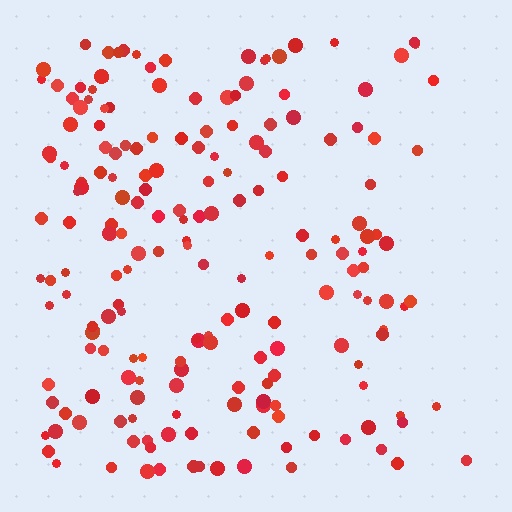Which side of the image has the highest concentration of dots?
The left.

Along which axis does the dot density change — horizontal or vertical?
Horizontal.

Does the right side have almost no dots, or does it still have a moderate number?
Still a moderate number, just noticeably fewer than the left.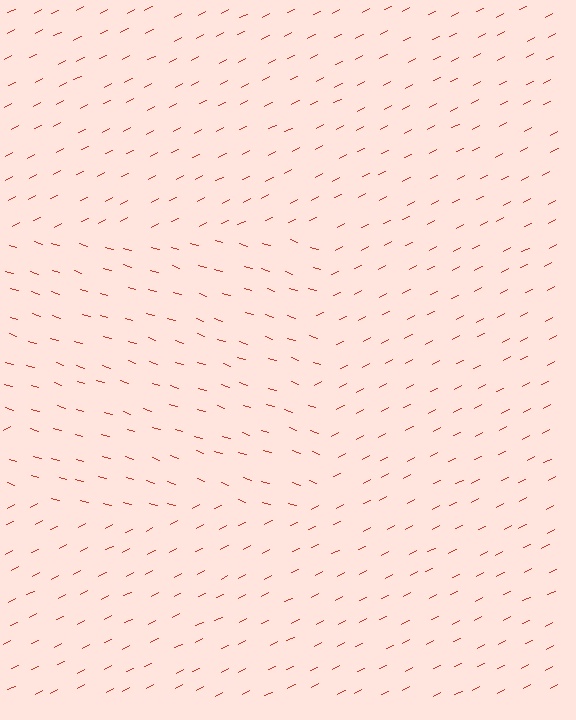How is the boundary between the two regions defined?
The boundary is defined purely by a change in line orientation (approximately 45 degrees difference). All lines are the same color and thickness.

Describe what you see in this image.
The image is filled with small red line segments. A rectangle region in the image has lines oriented differently from the surrounding lines, creating a visible texture boundary.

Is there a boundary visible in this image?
Yes, there is a texture boundary formed by a change in line orientation.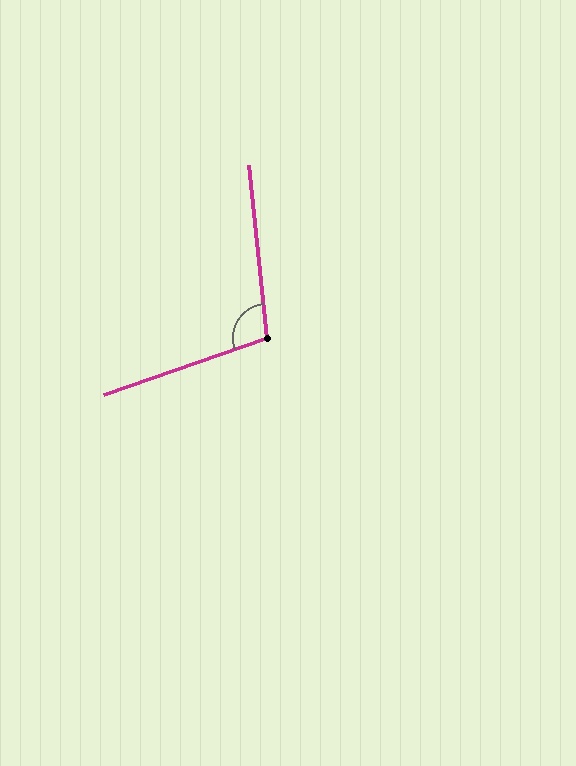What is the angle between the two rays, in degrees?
Approximately 104 degrees.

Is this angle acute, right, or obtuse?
It is obtuse.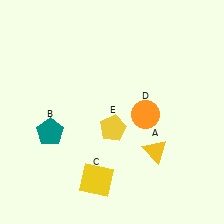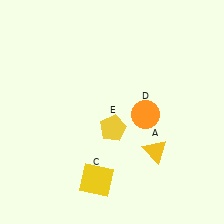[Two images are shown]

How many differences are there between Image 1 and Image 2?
There is 1 difference between the two images.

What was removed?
The teal pentagon (B) was removed in Image 2.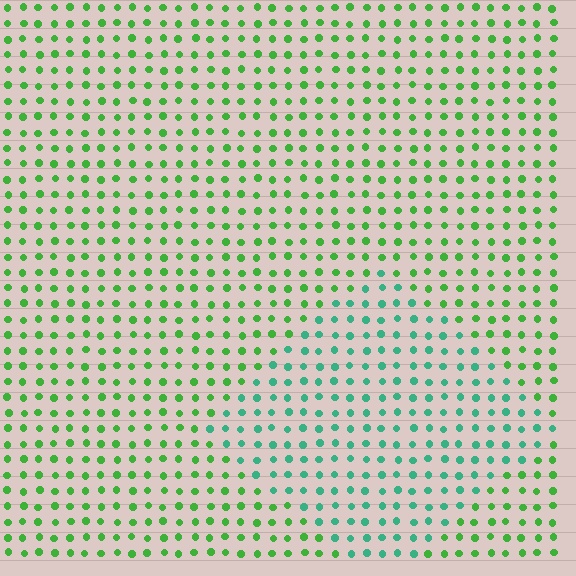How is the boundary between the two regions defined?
The boundary is defined purely by a slight shift in hue (about 41 degrees). Spacing, size, and orientation are identical on both sides.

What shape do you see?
I see a diamond.